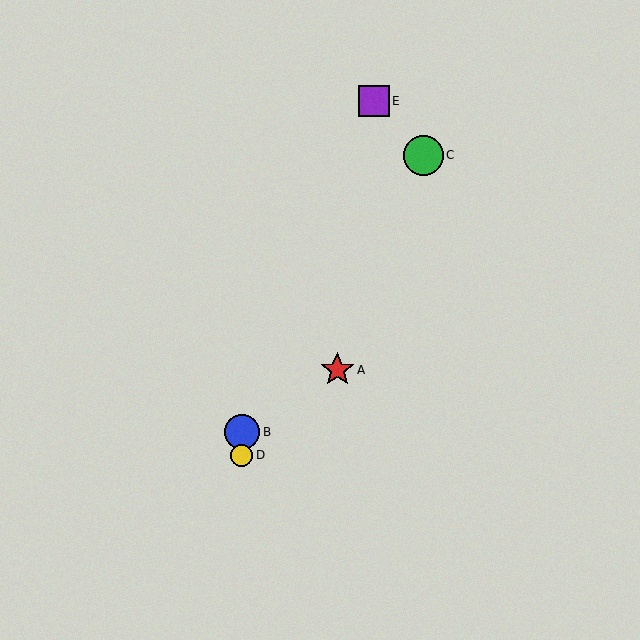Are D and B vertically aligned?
Yes, both are at x≈242.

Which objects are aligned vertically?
Objects B, D are aligned vertically.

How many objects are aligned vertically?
2 objects (B, D) are aligned vertically.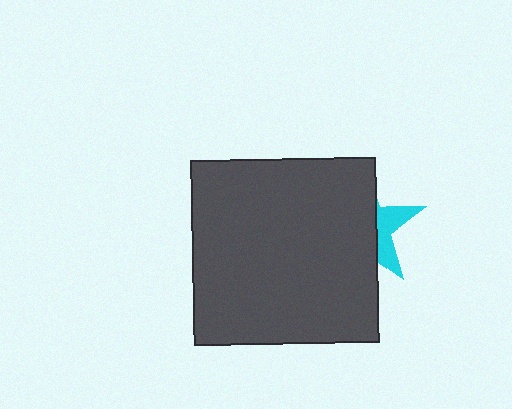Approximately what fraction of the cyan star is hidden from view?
Roughly 70% of the cyan star is hidden behind the dark gray square.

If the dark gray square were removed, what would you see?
You would see the complete cyan star.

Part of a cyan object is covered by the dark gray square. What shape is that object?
It is a star.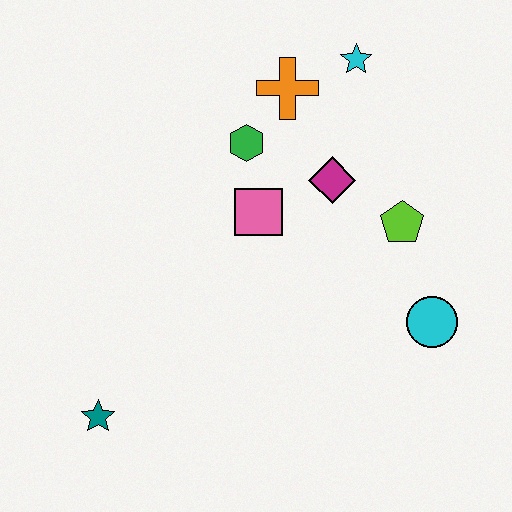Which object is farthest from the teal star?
The cyan star is farthest from the teal star.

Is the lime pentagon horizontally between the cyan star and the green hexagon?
No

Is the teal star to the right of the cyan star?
No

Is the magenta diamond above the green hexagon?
No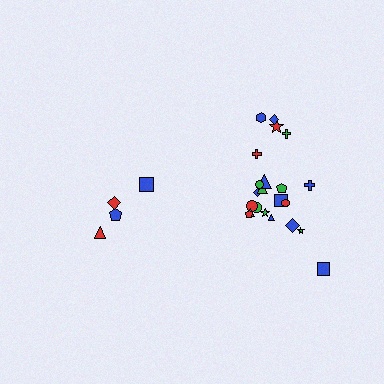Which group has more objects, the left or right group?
The right group.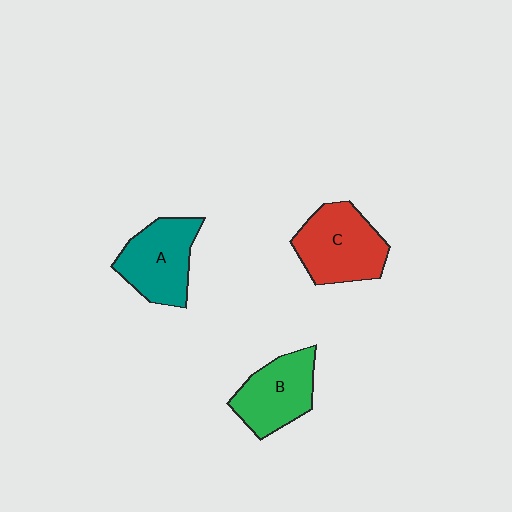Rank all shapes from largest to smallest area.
From largest to smallest: C (red), A (teal), B (green).